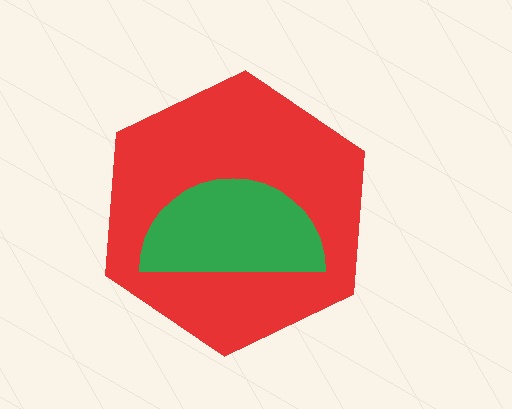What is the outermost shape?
The red hexagon.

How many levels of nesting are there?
2.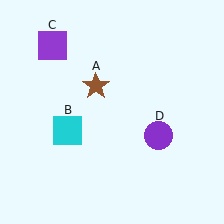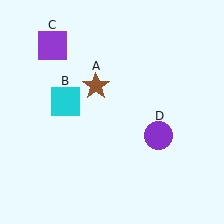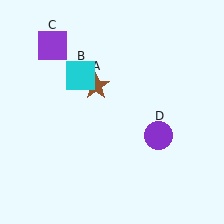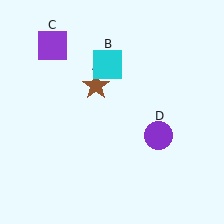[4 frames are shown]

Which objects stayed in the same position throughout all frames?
Brown star (object A) and purple square (object C) and purple circle (object D) remained stationary.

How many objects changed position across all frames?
1 object changed position: cyan square (object B).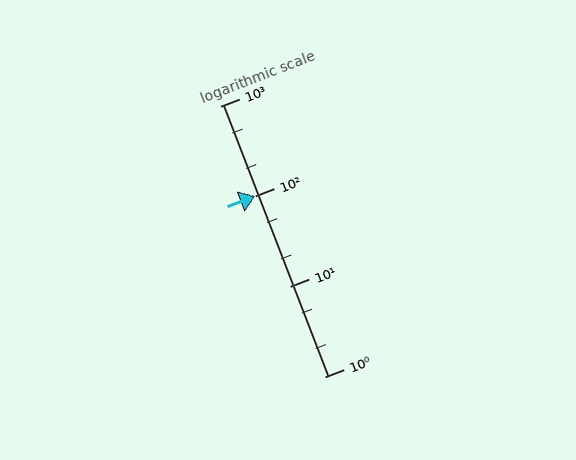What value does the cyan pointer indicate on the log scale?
The pointer indicates approximately 100.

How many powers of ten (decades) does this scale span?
The scale spans 3 decades, from 1 to 1000.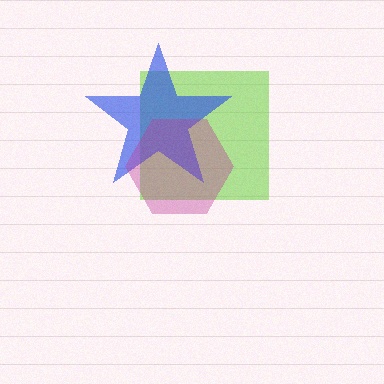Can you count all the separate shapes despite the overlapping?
Yes, there are 3 separate shapes.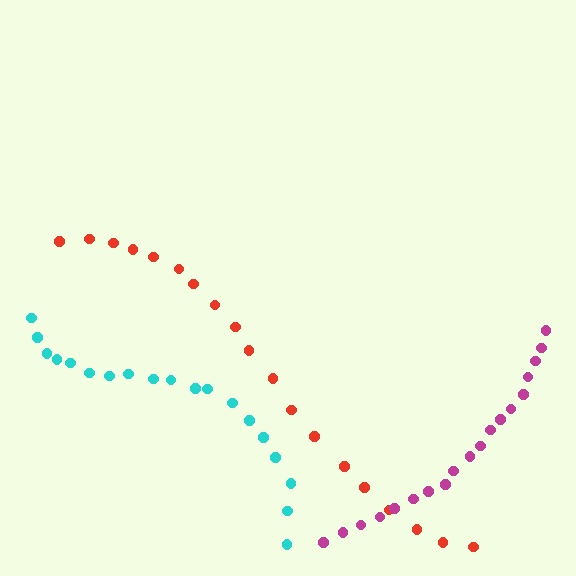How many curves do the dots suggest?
There are 3 distinct paths.